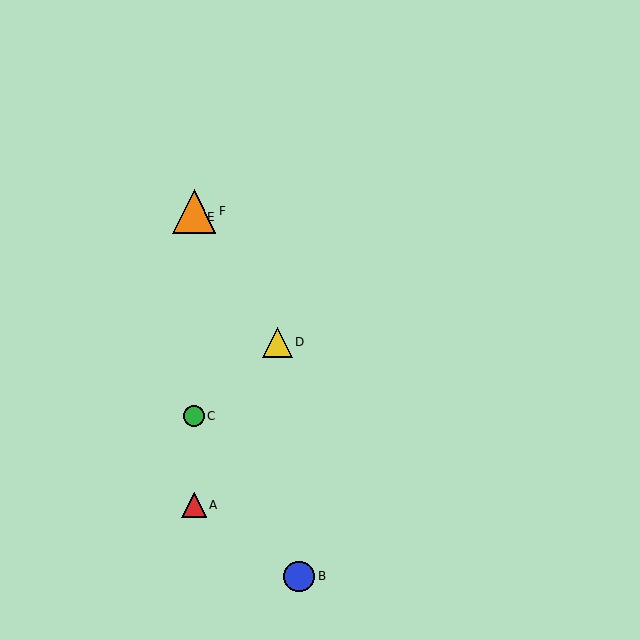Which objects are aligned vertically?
Objects A, C, E, F are aligned vertically.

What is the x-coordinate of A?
Object A is at x≈194.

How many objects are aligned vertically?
4 objects (A, C, E, F) are aligned vertically.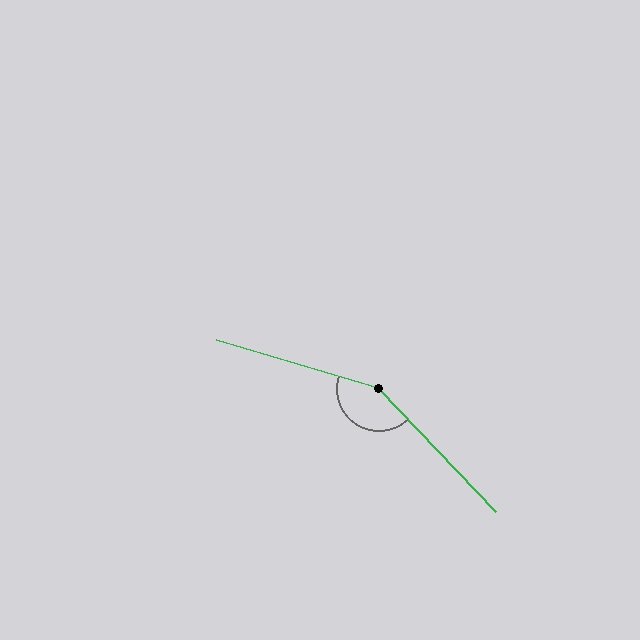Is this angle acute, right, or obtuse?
It is obtuse.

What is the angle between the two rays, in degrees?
Approximately 150 degrees.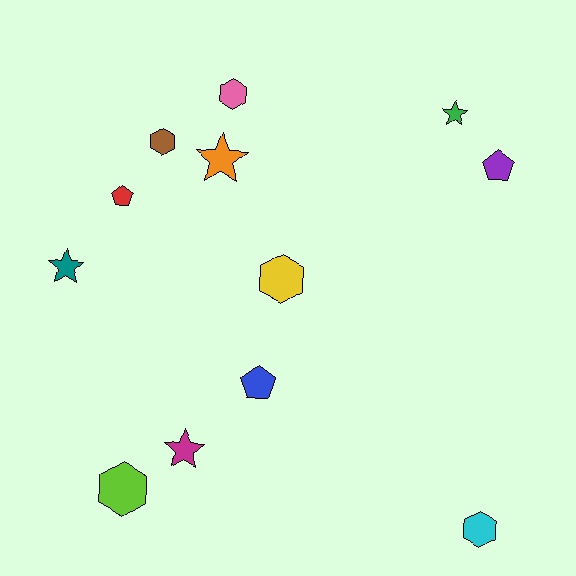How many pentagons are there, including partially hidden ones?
There are 3 pentagons.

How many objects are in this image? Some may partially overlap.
There are 12 objects.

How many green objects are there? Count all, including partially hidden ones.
There is 1 green object.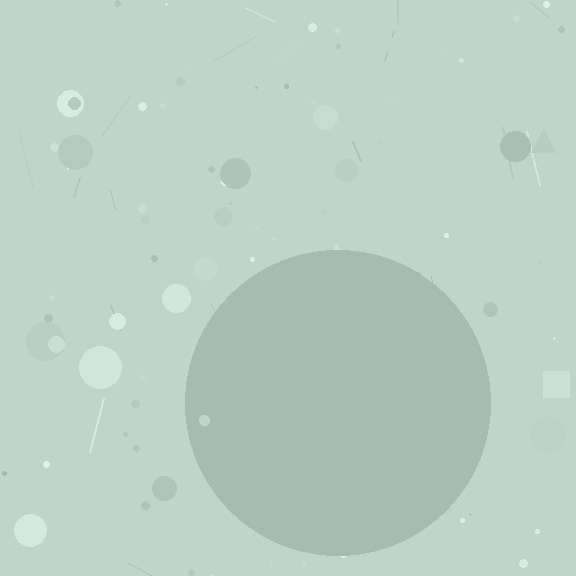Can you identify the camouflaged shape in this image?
The camouflaged shape is a circle.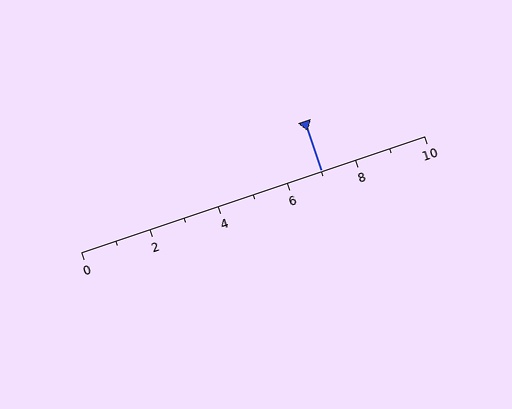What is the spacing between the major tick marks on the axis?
The major ticks are spaced 2 apart.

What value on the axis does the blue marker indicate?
The marker indicates approximately 7.